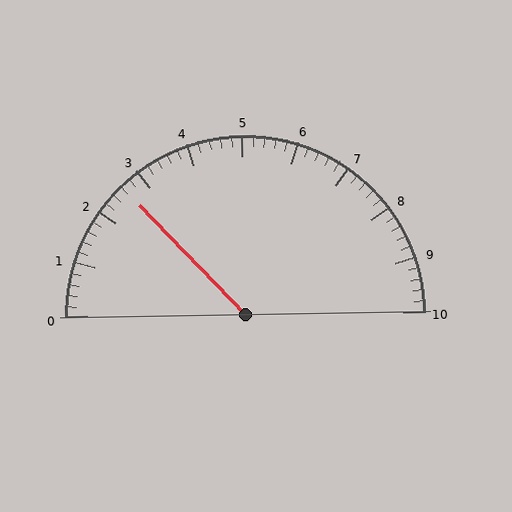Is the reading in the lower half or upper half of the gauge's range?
The reading is in the lower half of the range (0 to 10).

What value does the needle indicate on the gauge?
The needle indicates approximately 2.6.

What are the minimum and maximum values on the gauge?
The gauge ranges from 0 to 10.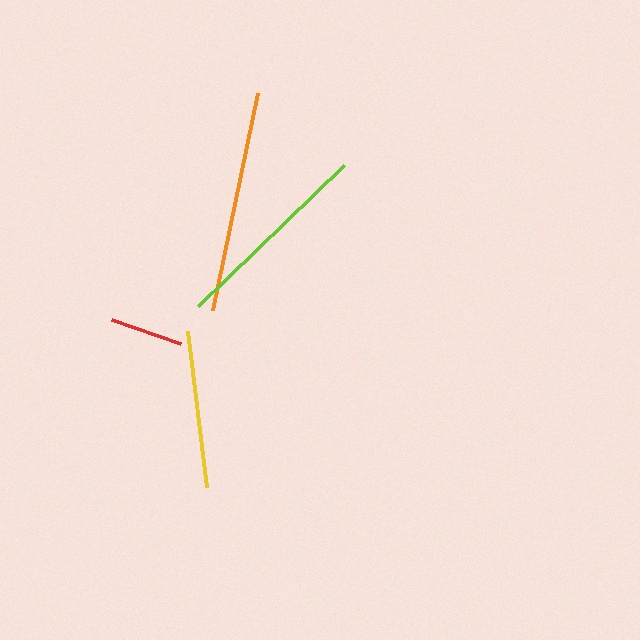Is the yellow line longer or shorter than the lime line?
The lime line is longer than the yellow line.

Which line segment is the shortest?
The red line is the shortest at approximately 73 pixels.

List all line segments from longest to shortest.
From longest to shortest: orange, lime, yellow, red.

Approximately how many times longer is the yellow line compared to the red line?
The yellow line is approximately 2.1 times the length of the red line.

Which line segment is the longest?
The orange line is the longest at approximately 221 pixels.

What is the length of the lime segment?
The lime segment is approximately 203 pixels long.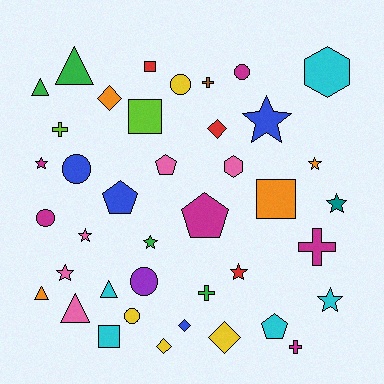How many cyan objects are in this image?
There are 5 cyan objects.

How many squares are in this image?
There are 4 squares.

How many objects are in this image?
There are 40 objects.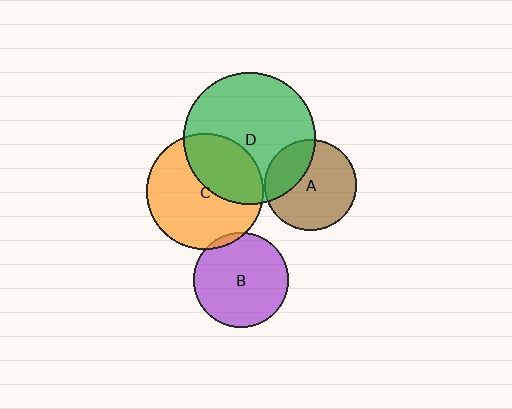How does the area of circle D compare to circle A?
Approximately 2.1 times.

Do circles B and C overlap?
Yes.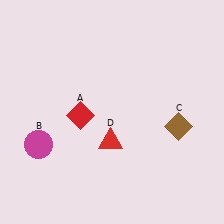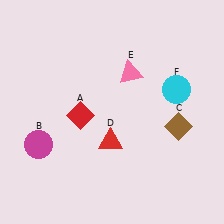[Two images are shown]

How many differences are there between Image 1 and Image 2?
There are 2 differences between the two images.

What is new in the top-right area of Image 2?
A cyan circle (F) was added in the top-right area of Image 2.